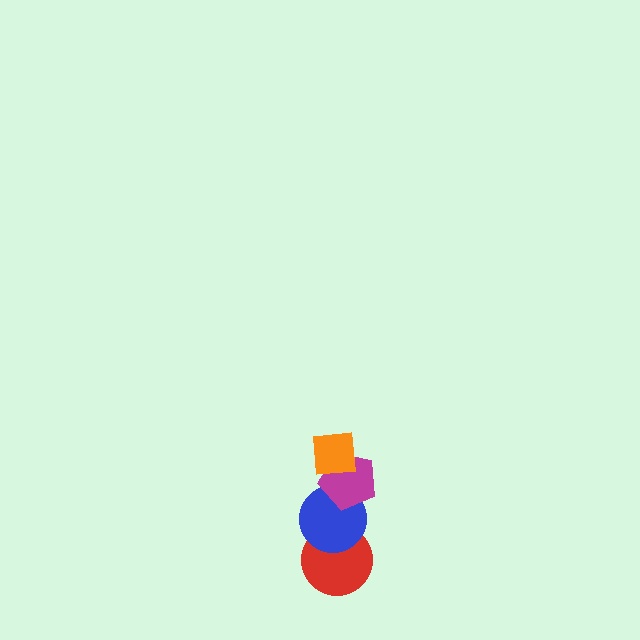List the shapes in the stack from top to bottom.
From top to bottom: the orange square, the magenta pentagon, the blue circle, the red circle.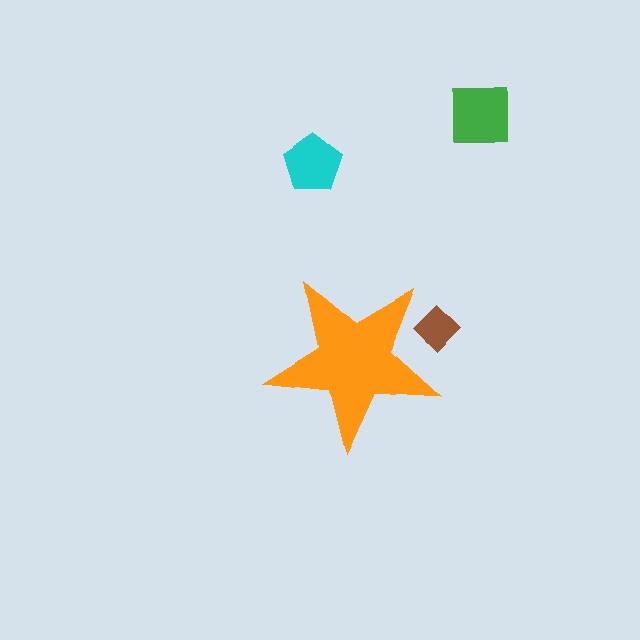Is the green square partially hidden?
No, the green square is fully visible.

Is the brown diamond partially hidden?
Yes, the brown diamond is partially hidden behind the orange star.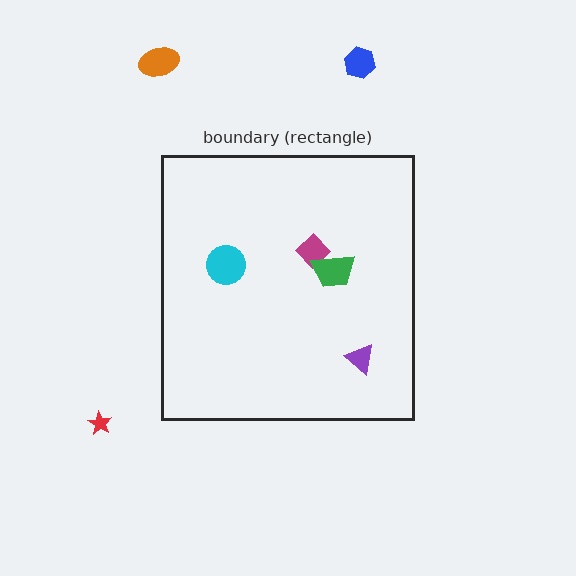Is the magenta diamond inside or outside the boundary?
Inside.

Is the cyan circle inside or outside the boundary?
Inside.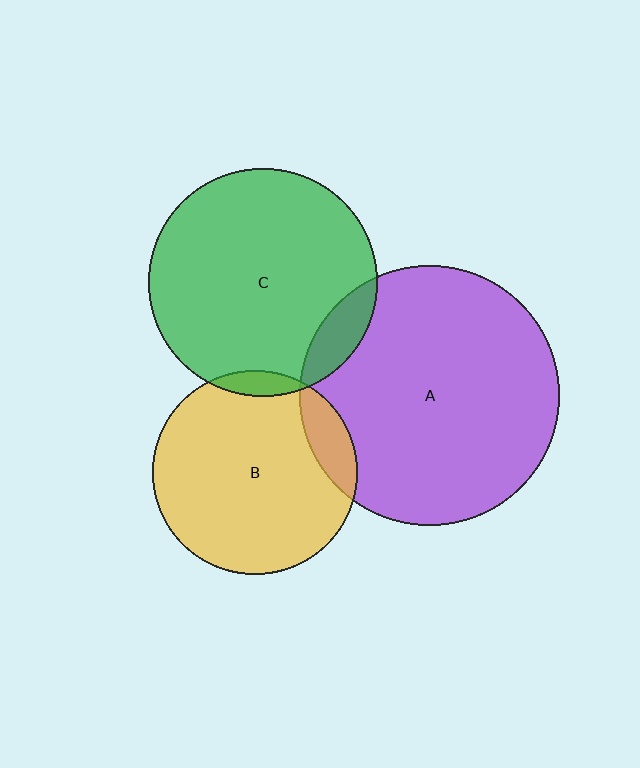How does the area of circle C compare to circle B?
Approximately 1.3 times.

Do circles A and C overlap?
Yes.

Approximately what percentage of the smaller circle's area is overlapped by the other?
Approximately 10%.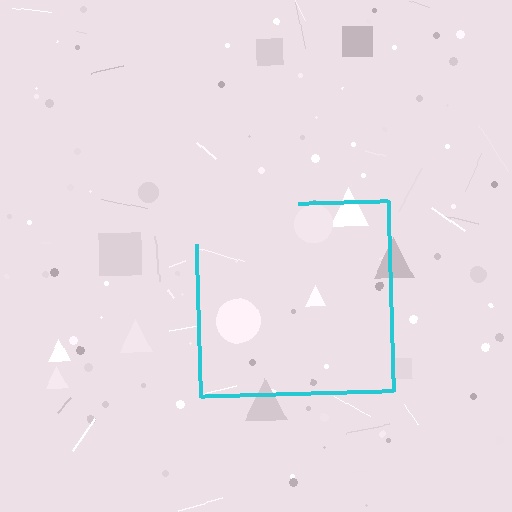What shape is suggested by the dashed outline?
The dashed outline suggests a square.